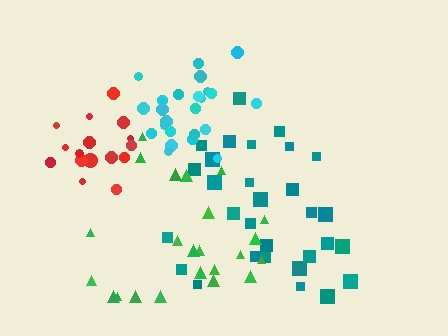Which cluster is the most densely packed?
Cyan.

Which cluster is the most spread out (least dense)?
Teal.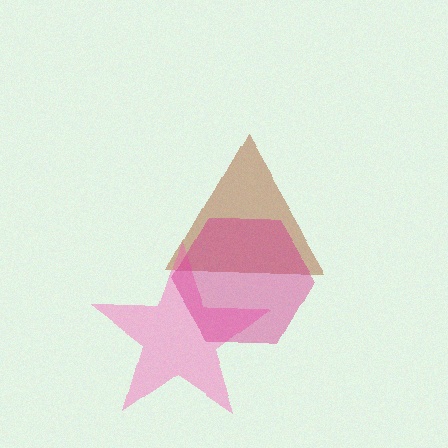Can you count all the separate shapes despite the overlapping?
Yes, there are 3 separate shapes.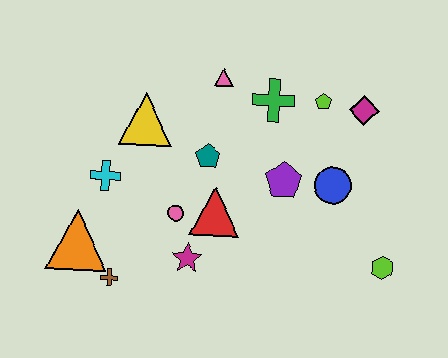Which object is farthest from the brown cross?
The magenta diamond is farthest from the brown cross.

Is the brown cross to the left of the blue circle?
Yes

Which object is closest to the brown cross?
The orange triangle is closest to the brown cross.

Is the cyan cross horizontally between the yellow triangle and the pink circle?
No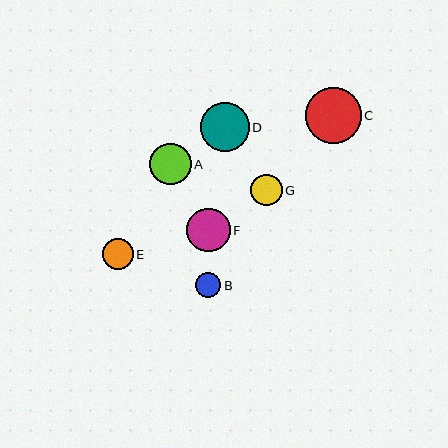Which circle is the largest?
Circle C is the largest with a size of approximately 56 pixels.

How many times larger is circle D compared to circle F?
Circle D is approximately 1.1 times the size of circle F.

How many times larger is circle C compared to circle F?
Circle C is approximately 1.3 times the size of circle F.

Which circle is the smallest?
Circle B is the smallest with a size of approximately 25 pixels.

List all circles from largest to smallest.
From largest to smallest: C, D, F, A, G, E, B.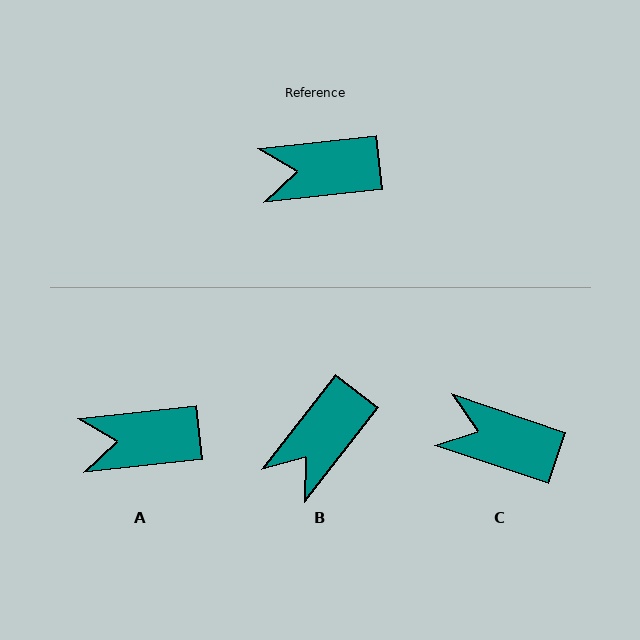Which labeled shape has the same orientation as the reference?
A.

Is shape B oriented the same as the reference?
No, it is off by about 46 degrees.